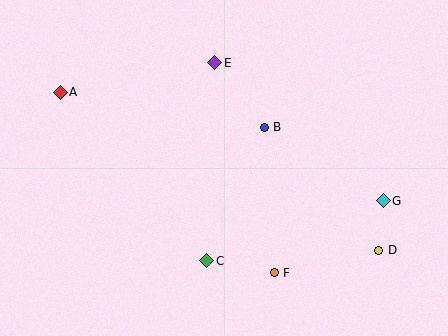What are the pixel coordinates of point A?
Point A is at (60, 92).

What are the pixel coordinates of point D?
Point D is at (379, 250).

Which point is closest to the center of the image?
Point B at (264, 127) is closest to the center.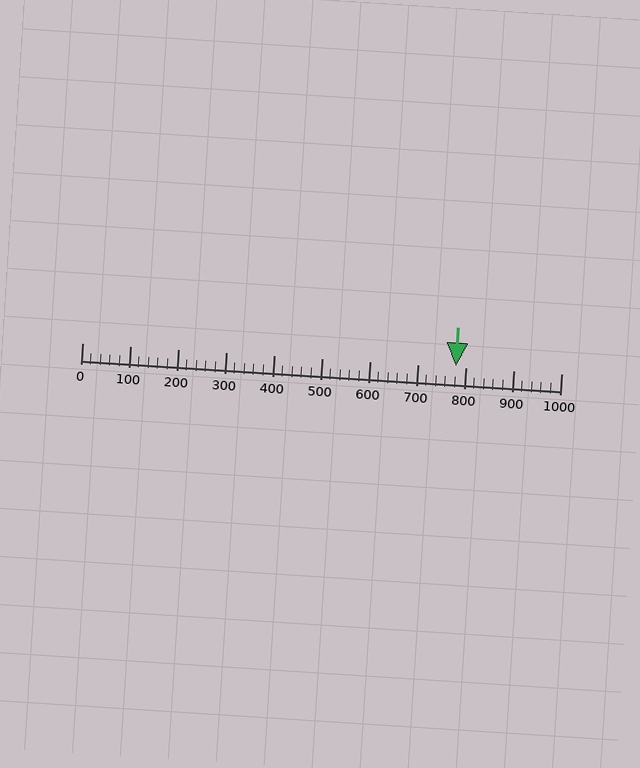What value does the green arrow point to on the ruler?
The green arrow points to approximately 781.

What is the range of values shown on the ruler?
The ruler shows values from 0 to 1000.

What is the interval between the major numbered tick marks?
The major tick marks are spaced 100 units apart.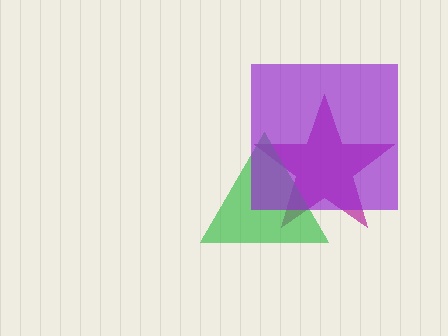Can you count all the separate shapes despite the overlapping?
Yes, there are 3 separate shapes.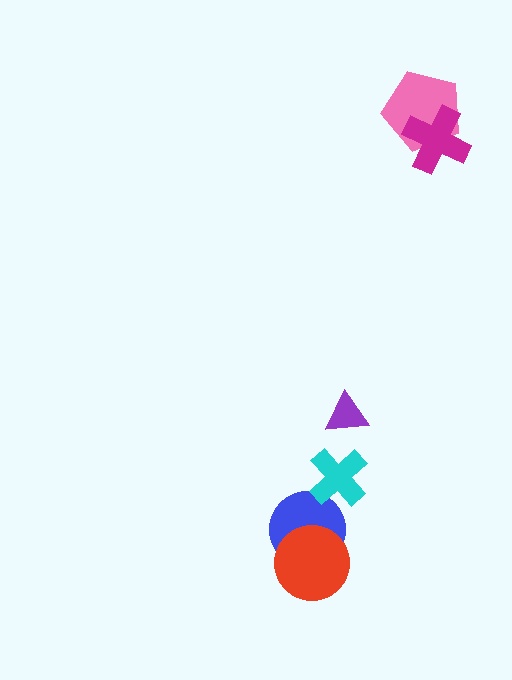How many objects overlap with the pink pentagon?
1 object overlaps with the pink pentagon.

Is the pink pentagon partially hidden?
Yes, it is partially covered by another shape.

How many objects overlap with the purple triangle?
0 objects overlap with the purple triangle.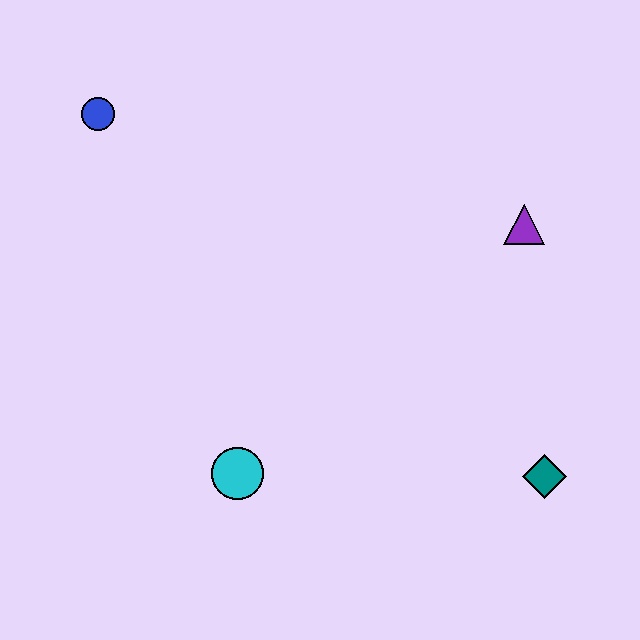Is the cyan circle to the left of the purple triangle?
Yes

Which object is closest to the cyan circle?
The teal diamond is closest to the cyan circle.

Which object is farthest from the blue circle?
The teal diamond is farthest from the blue circle.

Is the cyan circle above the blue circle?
No